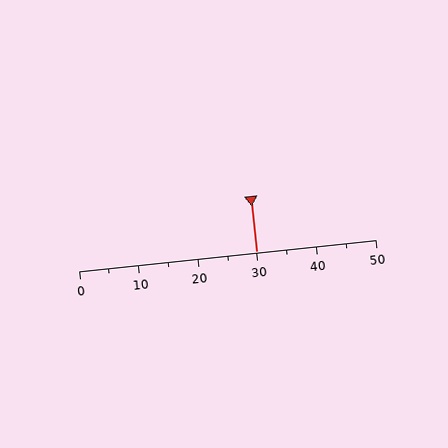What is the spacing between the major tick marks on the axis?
The major ticks are spaced 10 apart.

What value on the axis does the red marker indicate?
The marker indicates approximately 30.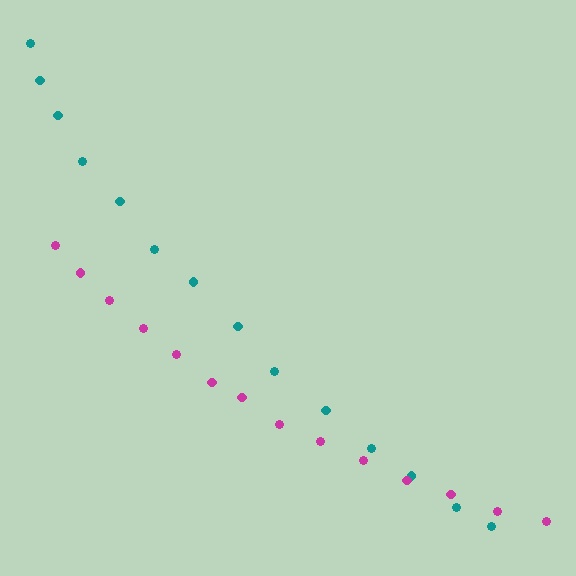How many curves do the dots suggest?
There are 2 distinct paths.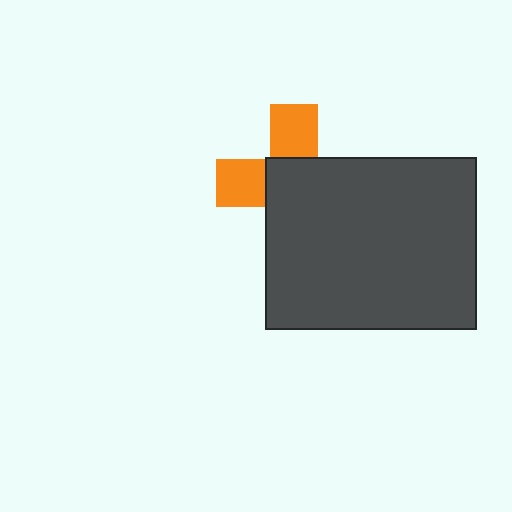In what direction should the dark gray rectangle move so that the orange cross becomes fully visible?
The dark gray rectangle should move toward the lower-right. That is the shortest direction to clear the overlap and leave the orange cross fully visible.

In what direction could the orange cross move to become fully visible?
The orange cross could move toward the upper-left. That would shift it out from behind the dark gray rectangle entirely.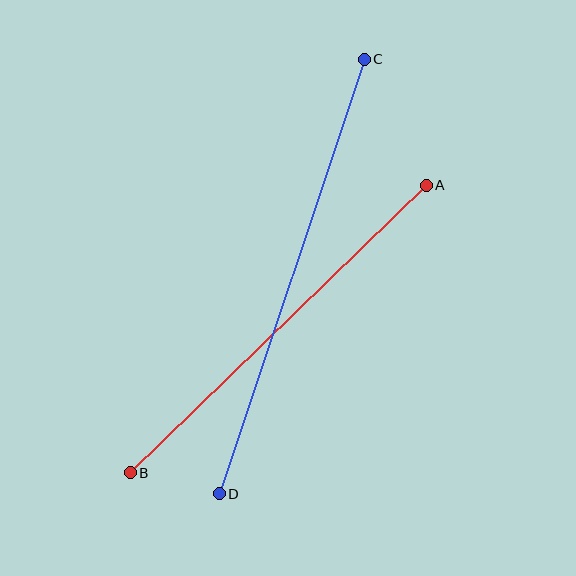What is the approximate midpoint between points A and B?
The midpoint is at approximately (278, 329) pixels.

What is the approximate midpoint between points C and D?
The midpoint is at approximately (292, 276) pixels.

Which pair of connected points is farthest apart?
Points C and D are farthest apart.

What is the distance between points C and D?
The distance is approximately 458 pixels.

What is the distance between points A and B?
The distance is approximately 412 pixels.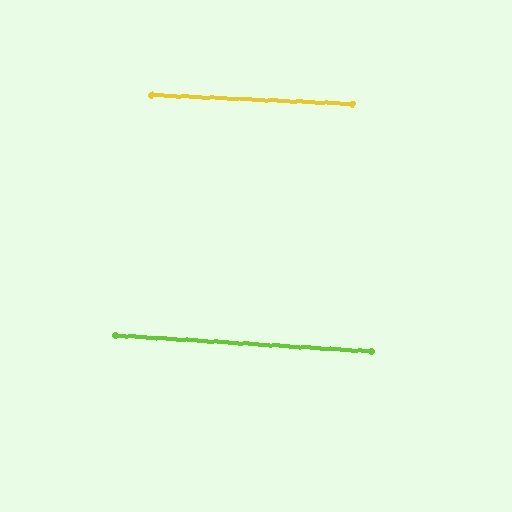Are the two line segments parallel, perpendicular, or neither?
Parallel — their directions differ by only 1.0°.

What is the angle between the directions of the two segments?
Approximately 1 degree.